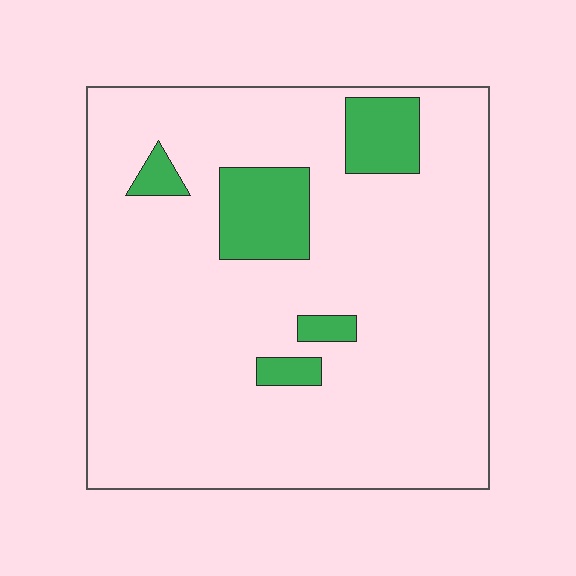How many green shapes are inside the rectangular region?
5.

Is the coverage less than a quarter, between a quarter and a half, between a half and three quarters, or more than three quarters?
Less than a quarter.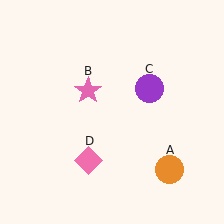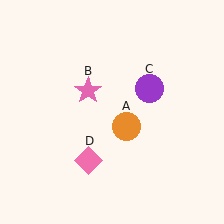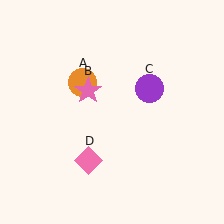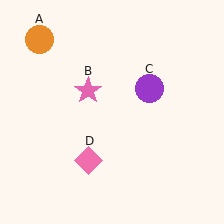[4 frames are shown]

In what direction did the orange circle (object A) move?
The orange circle (object A) moved up and to the left.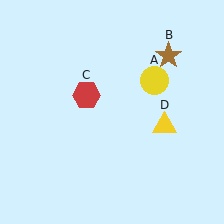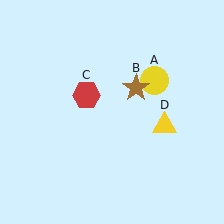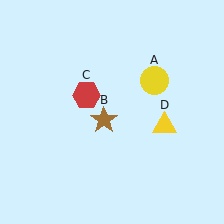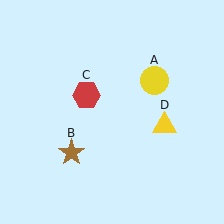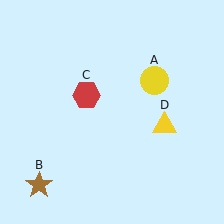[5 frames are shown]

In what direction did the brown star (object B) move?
The brown star (object B) moved down and to the left.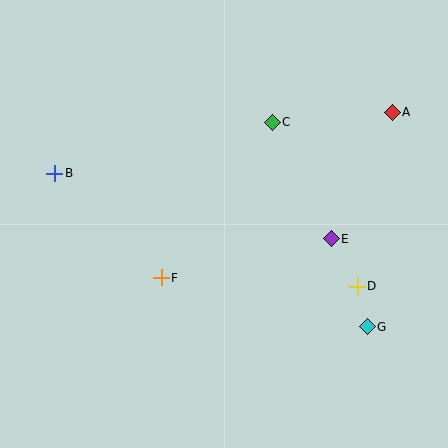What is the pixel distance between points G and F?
The distance between G and F is 212 pixels.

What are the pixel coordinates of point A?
Point A is at (392, 112).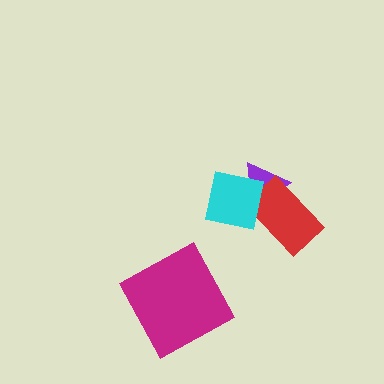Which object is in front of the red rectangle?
The cyan square is in front of the red rectangle.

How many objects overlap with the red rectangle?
2 objects overlap with the red rectangle.